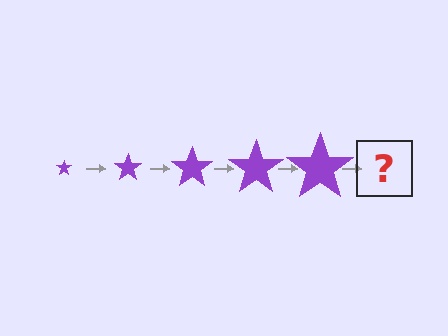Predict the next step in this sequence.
The next step is a purple star, larger than the previous one.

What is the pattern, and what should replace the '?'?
The pattern is that the star gets progressively larger each step. The '?' should be a purple star, larger than the previous one.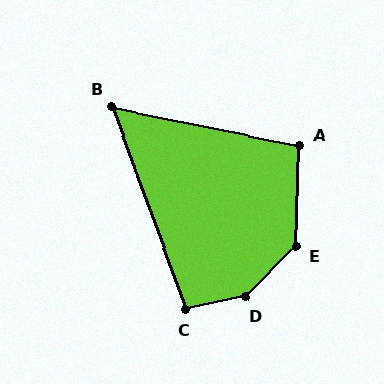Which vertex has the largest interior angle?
D, at approximately 147 degrees.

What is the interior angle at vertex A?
Approximately 100 degrees (obtuse).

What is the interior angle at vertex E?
Approximately 137 degrees (obtuse).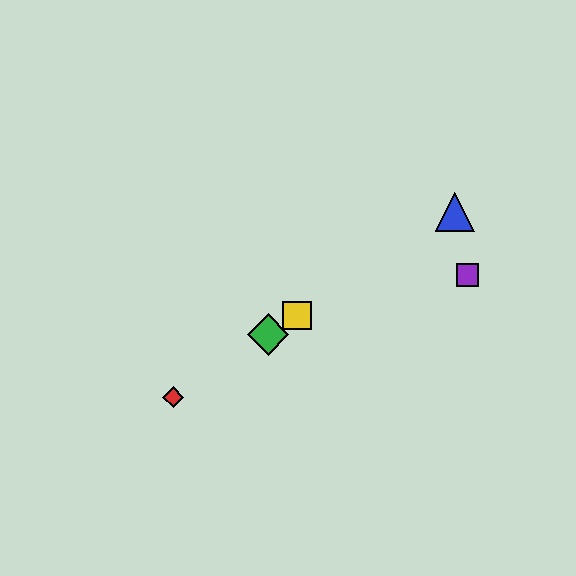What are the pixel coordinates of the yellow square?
The yellow square is at (297, 316).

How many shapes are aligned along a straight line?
4 shapes (the red diamond, the blue triangle, the green diamond, the yellow square) are aligned along a straight line.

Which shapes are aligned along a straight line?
The red diamond, the blue triangle, the green diamond, the yellow square are aligned along a straight line.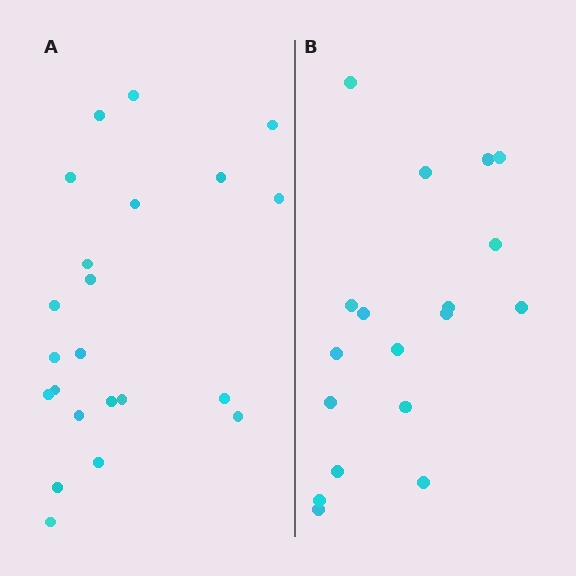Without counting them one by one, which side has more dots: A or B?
Region A (the left region) has more dots.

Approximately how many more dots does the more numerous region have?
Region A has about 4 more dots than region B.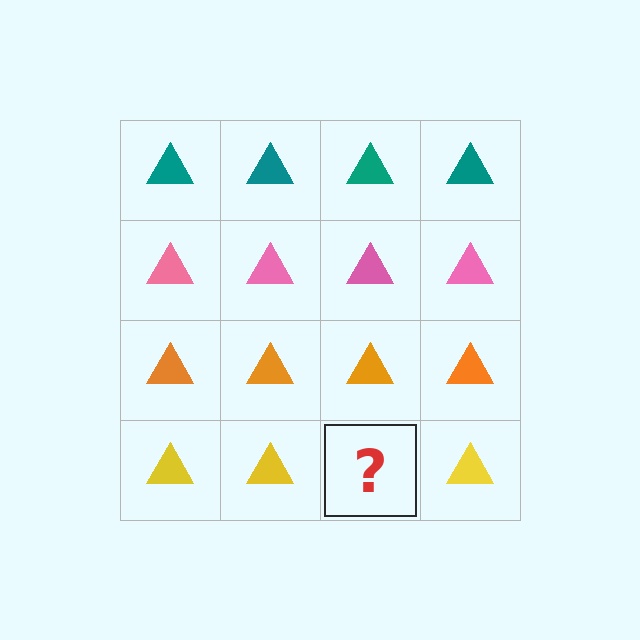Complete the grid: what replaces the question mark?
The question mark should be replaced with a yellow triangle.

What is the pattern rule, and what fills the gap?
The rule is that each row has a consistent color. The gap should be filled with a yellow triangle.